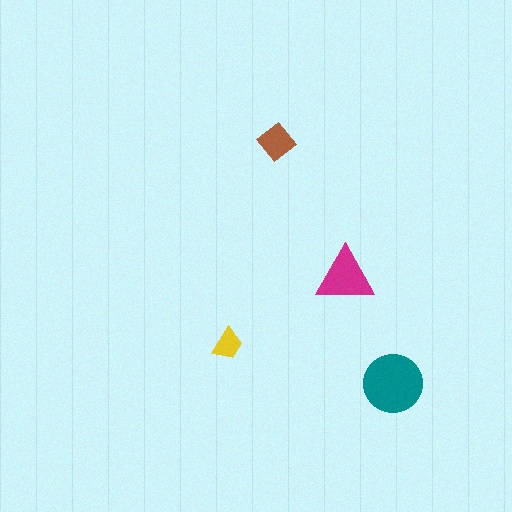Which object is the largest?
The teal circle.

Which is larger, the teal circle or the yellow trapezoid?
The teal circle.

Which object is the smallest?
The yellow trapezoid.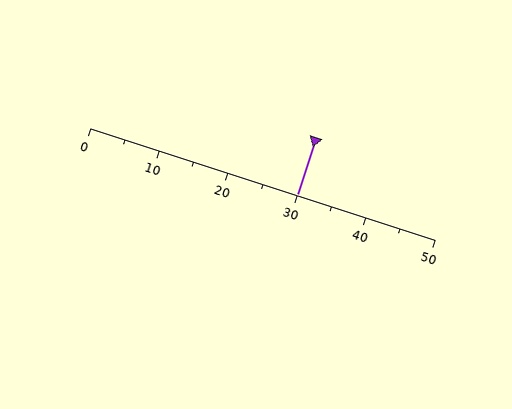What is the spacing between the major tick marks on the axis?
The major ticks are spaced 10 apart.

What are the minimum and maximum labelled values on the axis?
The axis runs from 0 to 50.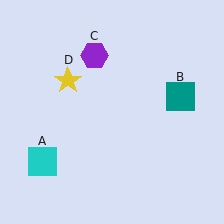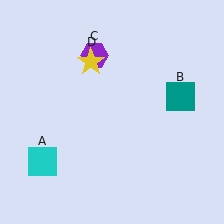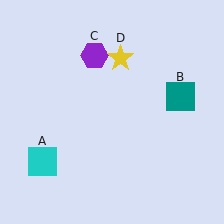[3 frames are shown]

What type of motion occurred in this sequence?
The yellow star (object D) rotated clockwise around the center of the scene.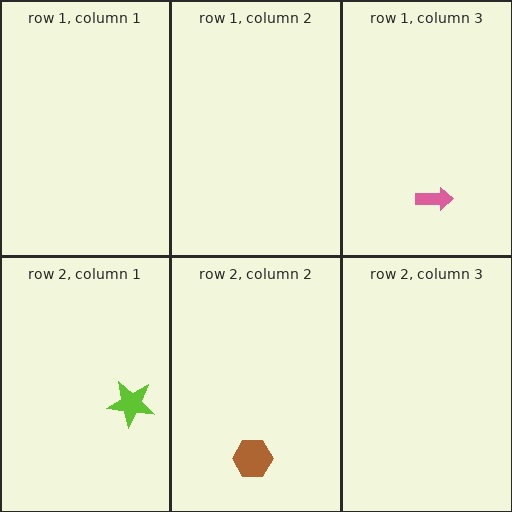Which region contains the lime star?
The row 2, column 1 region.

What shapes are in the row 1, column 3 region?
The pink arrow.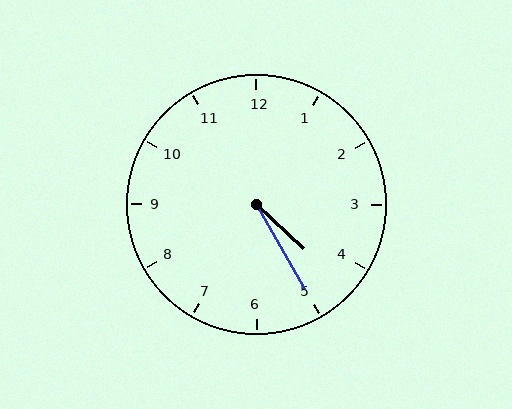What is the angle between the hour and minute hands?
Approximately 18 degrees.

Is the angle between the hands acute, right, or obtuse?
It is acute.